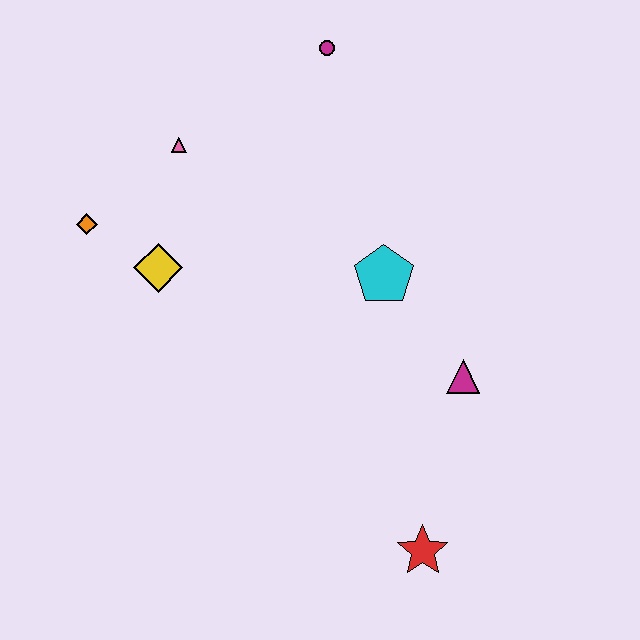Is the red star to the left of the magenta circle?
No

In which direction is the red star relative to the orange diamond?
The red star is to the right of the orange diamond.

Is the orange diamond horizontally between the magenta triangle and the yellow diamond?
No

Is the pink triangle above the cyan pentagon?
Yes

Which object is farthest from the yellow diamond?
The red star is farthest from the yellow diamond.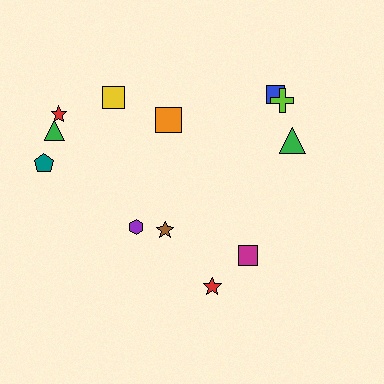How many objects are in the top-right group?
There are 3 objects.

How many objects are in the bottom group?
There are 4 objects.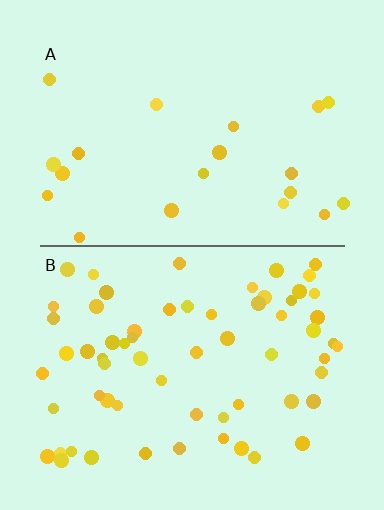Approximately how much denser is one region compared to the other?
Approximately 3.0× — region B over region A.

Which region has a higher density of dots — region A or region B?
B (the bottom).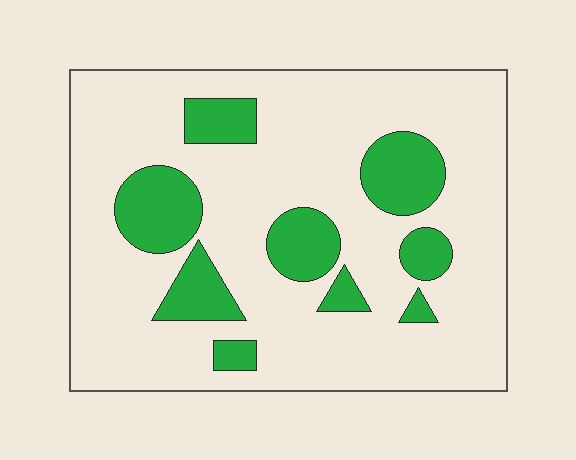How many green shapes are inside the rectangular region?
9.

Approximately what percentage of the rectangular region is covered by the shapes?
Approximately 20%.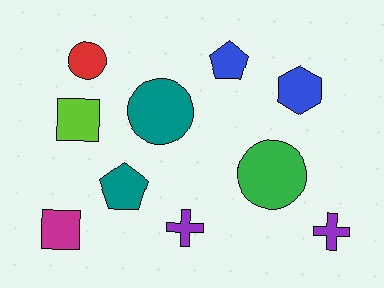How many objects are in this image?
There are 10 objects.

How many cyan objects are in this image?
There are no cyan objects.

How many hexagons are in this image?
There is 1 hexagon.